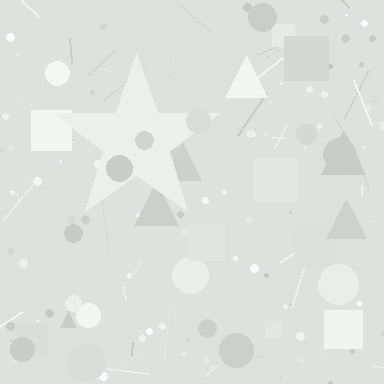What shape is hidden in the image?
A star is hidden in the image.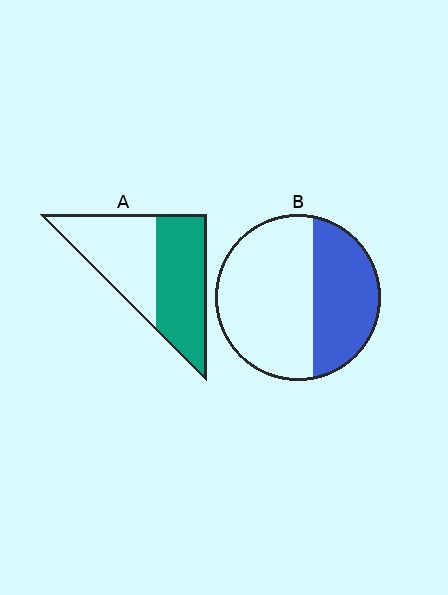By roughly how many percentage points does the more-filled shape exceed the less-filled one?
By roughly 15 percentage points (A over B).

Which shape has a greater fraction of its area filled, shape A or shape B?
Shape A.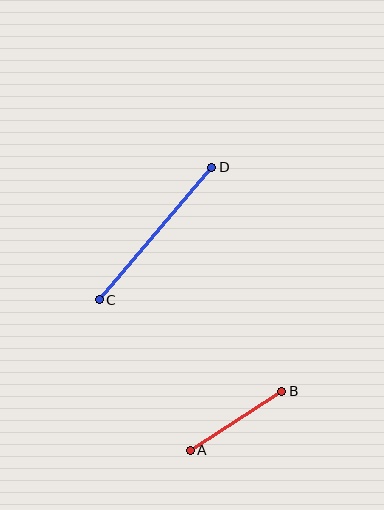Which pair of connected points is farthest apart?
Points C and D are farthest apart.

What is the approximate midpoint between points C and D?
The midpoint is at approximately (155, 234) pixels.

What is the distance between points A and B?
The distance is approximately 109 pixels.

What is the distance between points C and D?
The distance is approximately 174 pixels.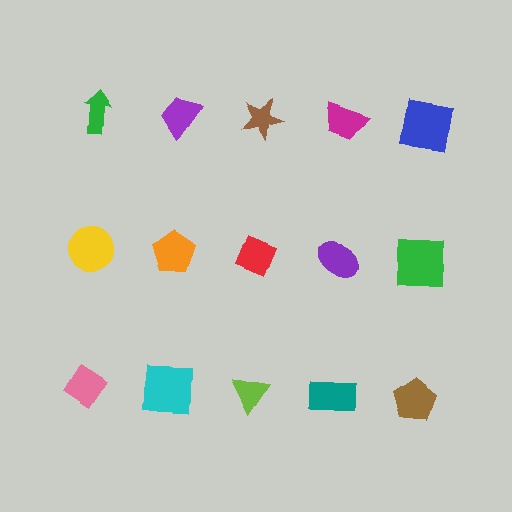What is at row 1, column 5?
A blue square.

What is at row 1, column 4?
A magenta trapezoid.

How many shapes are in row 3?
5 shapes.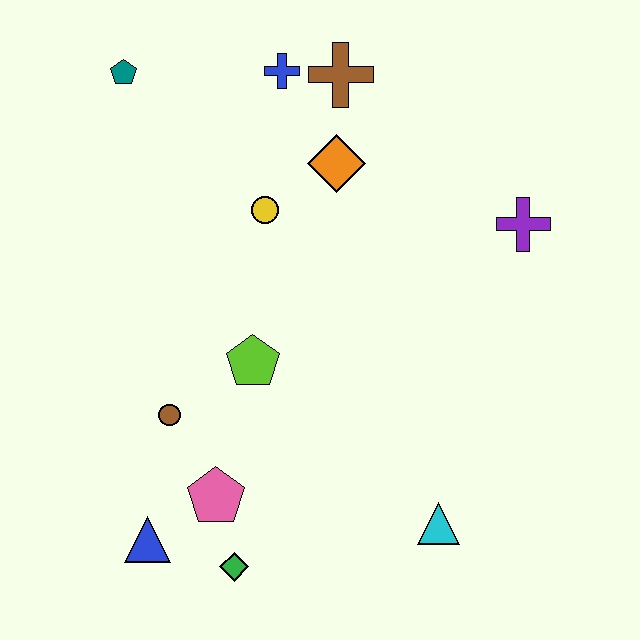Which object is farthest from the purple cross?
The blue triangle is farthest from the purple cross.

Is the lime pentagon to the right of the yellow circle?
No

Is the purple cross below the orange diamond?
Yes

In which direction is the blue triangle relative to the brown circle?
The blue triangle is below the brown circle.